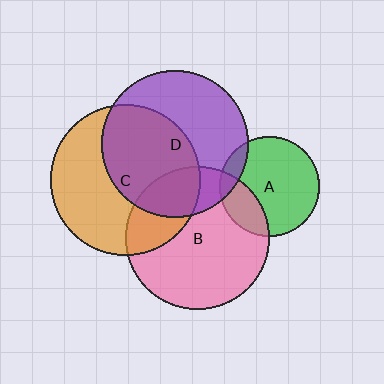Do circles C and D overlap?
Yes.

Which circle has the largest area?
Circle C (orange).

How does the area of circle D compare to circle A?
Approximately 2.2 times.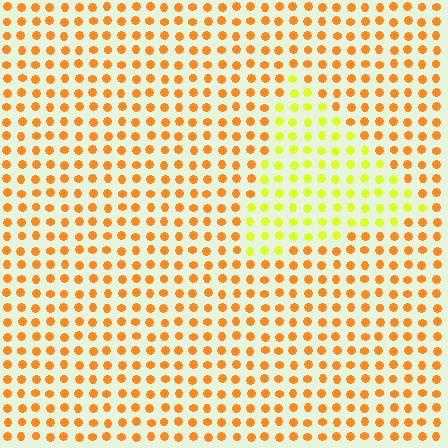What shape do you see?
I see a triangle.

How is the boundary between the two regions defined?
The boundary is defined purely by a slight shift in hue (about 40 degrees). Spacing, size, and orientation are identical on both sides.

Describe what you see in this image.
The image is filled with small orange elements in a uniform arrangement. A triangle-shaped region is visible where the elements are tinted to a slightly different hue, forming a subtle color boundary.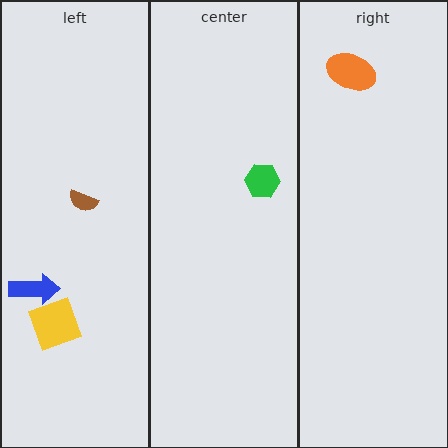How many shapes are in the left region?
3.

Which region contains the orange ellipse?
The right region.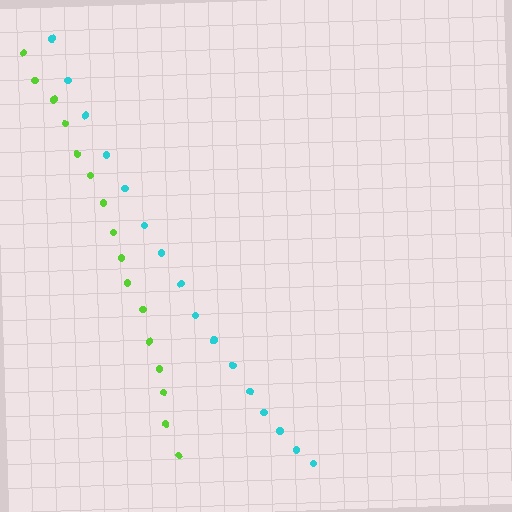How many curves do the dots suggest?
There are 2 distinct paths.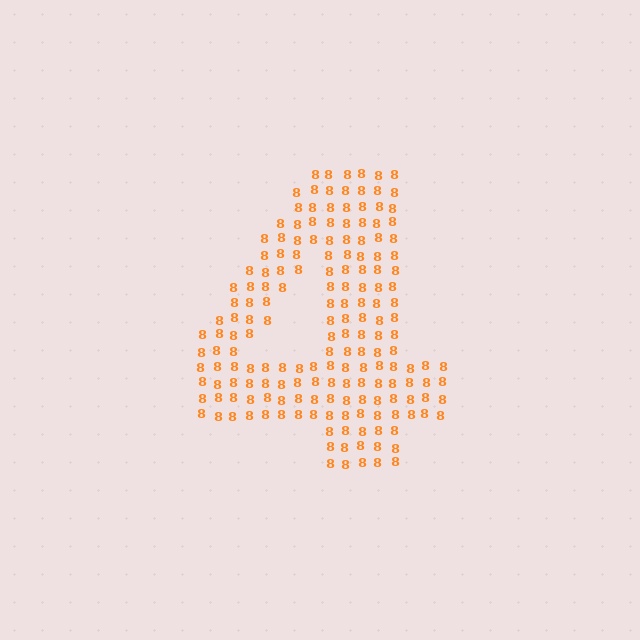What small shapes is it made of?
It is made of small digit 8's.